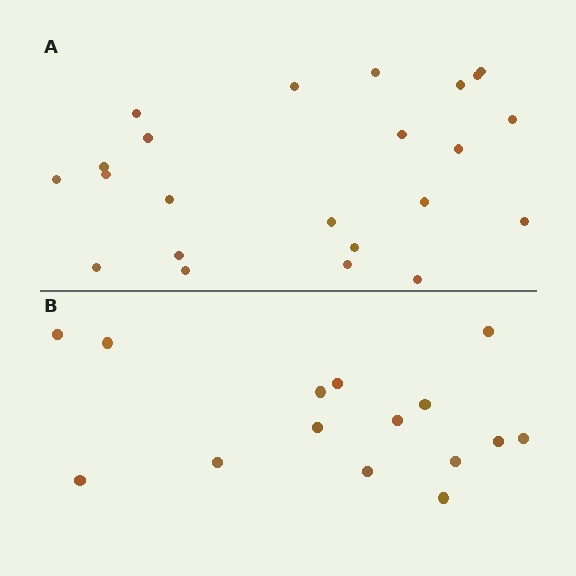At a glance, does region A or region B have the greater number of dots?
Region A (the top region) has more dots.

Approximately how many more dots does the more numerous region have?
Region A has roughly 8 or so more dots than region B.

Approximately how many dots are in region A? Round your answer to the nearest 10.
About 20 dots. (The exact count is 23, which rounds to 20.)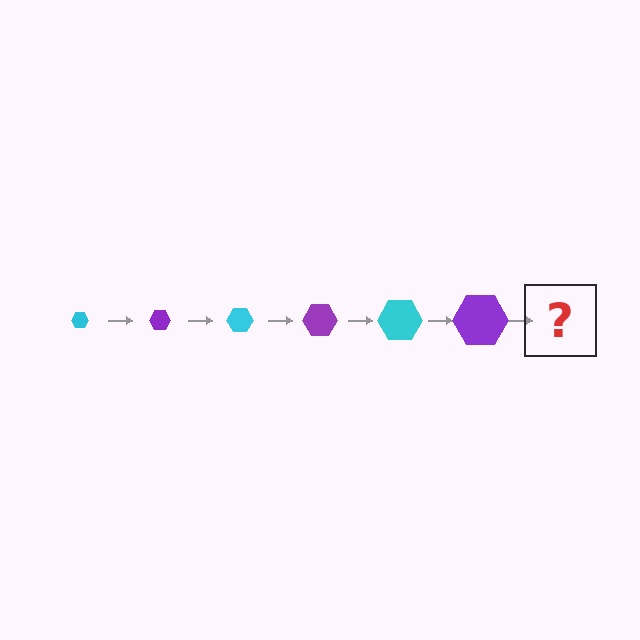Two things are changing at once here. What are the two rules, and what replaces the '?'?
The two rules are that the hexagon grows larger each step and the color cycles through cyan and purple. The '?' should be a cyan hexagon, larger than the previous one.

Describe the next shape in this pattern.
It should be a cyan hexagon, larger than the previous one.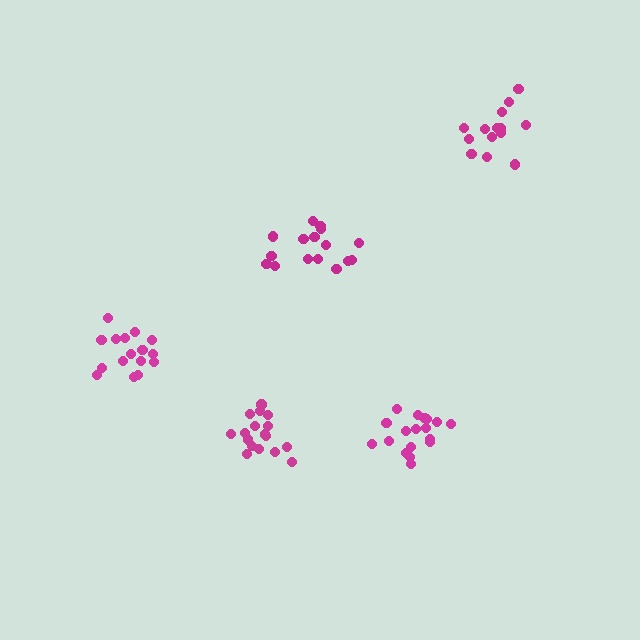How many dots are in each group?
Group 1: 18 dots, Group 2: 16 dots, Group 3: 14 dots, Group 4: 18 dots, Group 5: 17 dots (83 total).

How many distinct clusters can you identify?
There are 5 distinct clusters.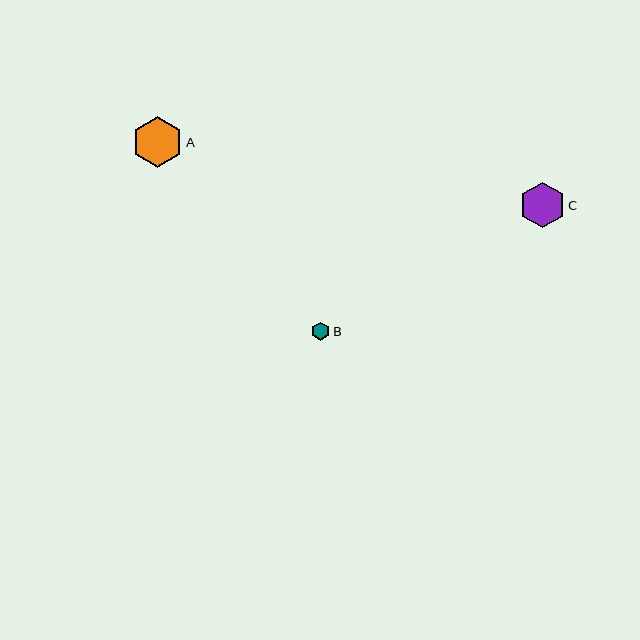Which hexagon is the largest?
Hexagon A is the largest with a size of approximately 51 pixels.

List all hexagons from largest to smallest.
From largest to smallest: A, C, B.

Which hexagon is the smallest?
Hexagon B is the smallest with a size of approximately 18 pixels.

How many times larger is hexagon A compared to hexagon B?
Hexagon A is approximately 2.8 times the size of hexagon B.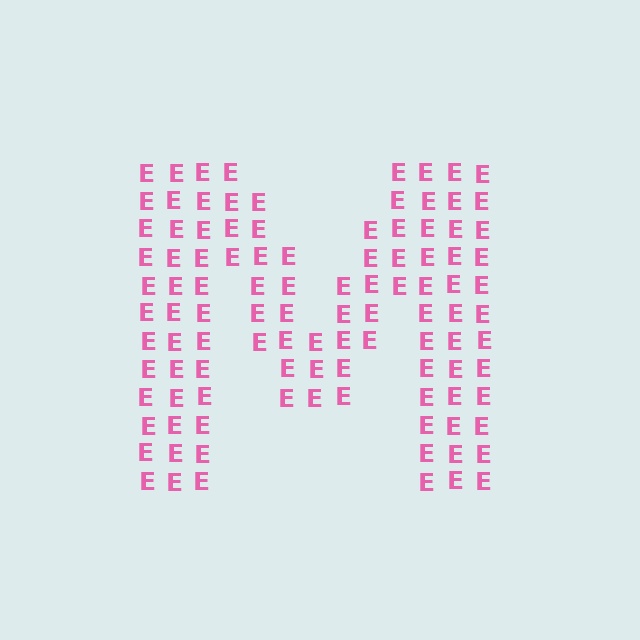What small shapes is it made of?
It is made of small letter E's.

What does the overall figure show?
The overall figure shows the letter M.